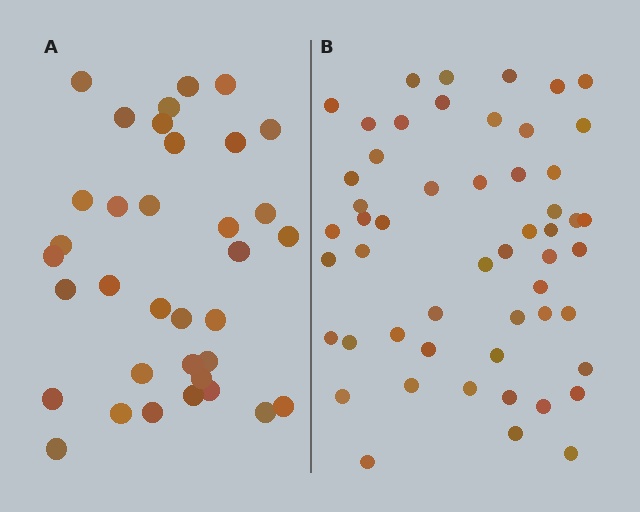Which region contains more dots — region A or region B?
Region B (the right region) has more dots.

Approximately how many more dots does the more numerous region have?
Region B has approximately 20 more dots than region A.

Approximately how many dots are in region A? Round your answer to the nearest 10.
About 40 dots. (The exact count is 35, which rounds to 40.)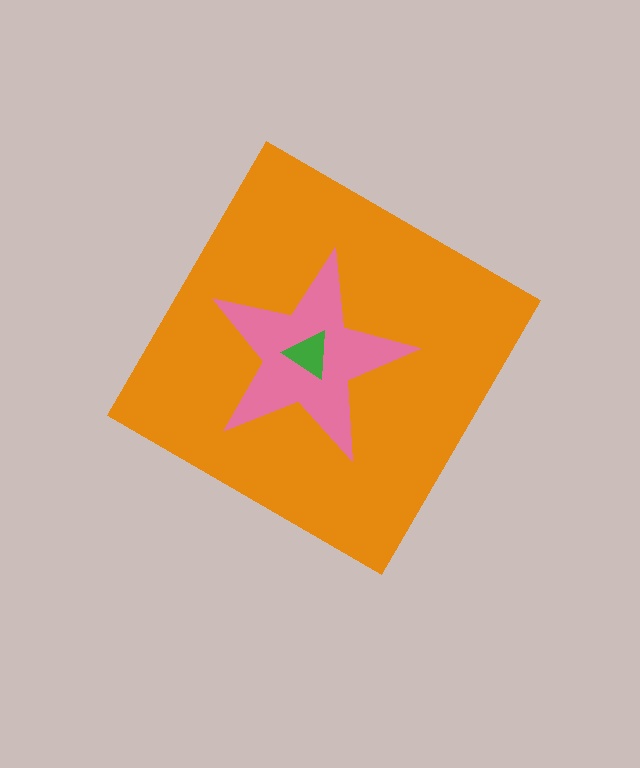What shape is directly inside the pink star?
The green triangle.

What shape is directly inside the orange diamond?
The pink star.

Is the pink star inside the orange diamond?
Yes.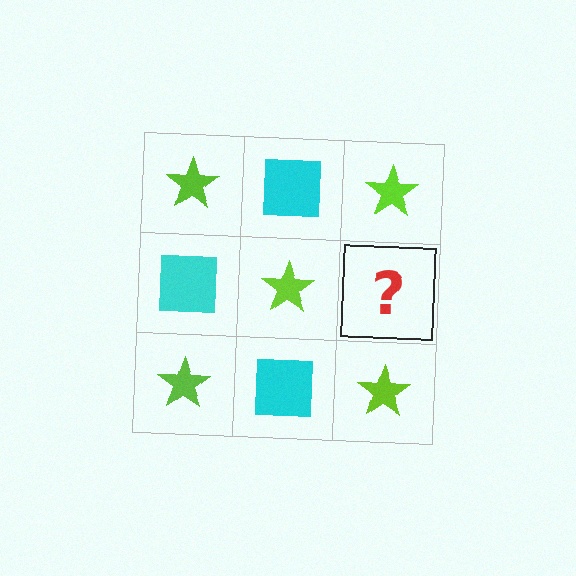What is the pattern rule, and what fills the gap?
The rule is that it alternates lime star and cyan square in a checkerboard pattern. The gap should be filled with a cyan square.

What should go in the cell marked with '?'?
The missing cell should contain a cyan square.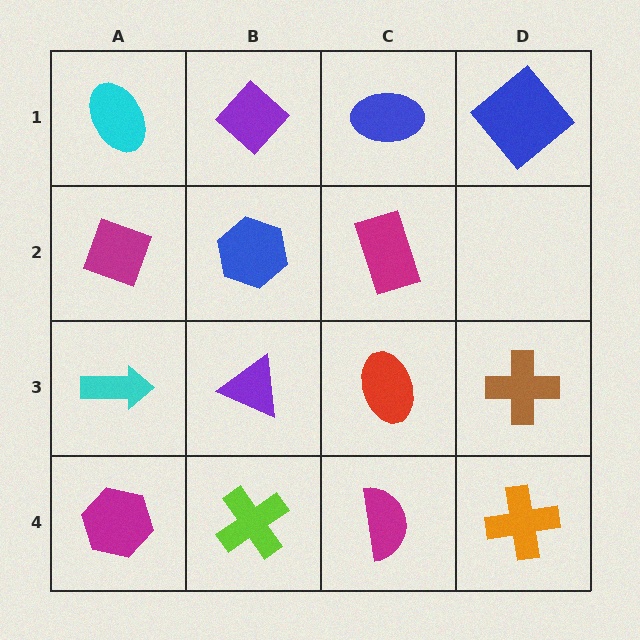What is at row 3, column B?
A purple triangle.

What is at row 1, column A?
A cyan ellipse.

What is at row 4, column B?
A lime cross.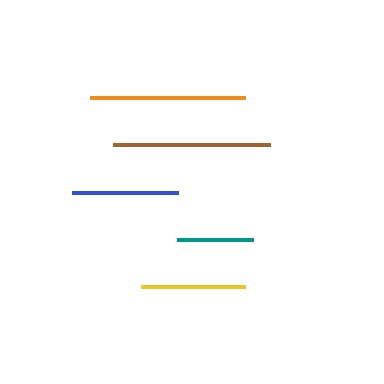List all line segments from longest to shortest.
From longest to shortest: brown, orange, blue, yellow, teal.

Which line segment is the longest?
The brown line is the longest at approximately 157 pixels.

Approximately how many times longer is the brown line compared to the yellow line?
The brown line is approximately 1.5 times the length of the yellow line.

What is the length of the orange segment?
The orange segment is approximately 155 pixels long.